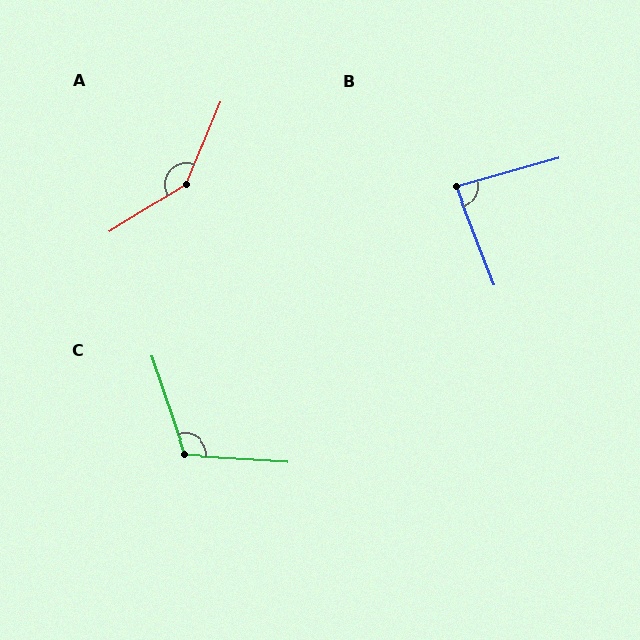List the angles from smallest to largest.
B (84°), C (112°), A (144°).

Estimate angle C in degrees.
Approximately 112 degrees.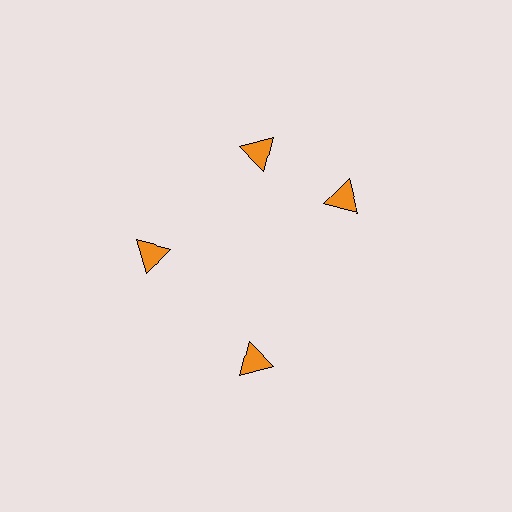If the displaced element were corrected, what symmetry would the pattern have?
It would have 4-fold rotational symmetry — the pattern would map onto itself every 90 degrees.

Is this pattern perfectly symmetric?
No. The 4 orange triangles are arranged in a ring, but one element near the 3 o'clock position is rotated out of alignment along the ring, breaking the 4-fold rotational symmetry.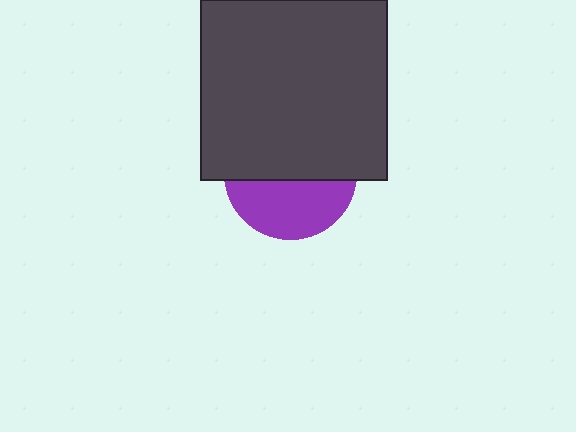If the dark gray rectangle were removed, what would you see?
You would see the complete purple circle.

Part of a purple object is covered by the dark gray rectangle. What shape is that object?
It is a circle.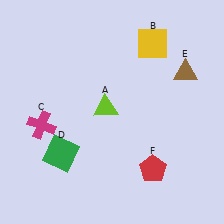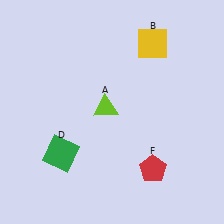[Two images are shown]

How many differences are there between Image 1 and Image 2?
There are 2 differences between the two images.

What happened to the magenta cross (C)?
The magenta cross (C) was removed in Image 2. It was in the bottom-left area of Image 1.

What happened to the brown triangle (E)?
The brown triangle (E) was removed in Image 2. It was in the top-right area of Image 1.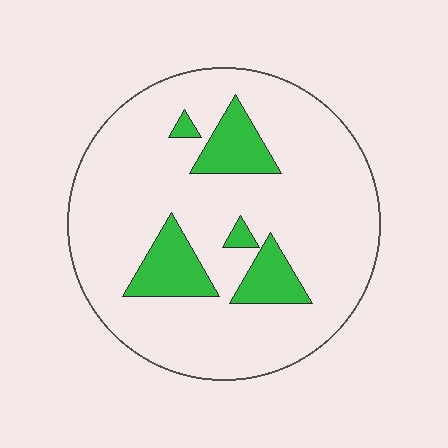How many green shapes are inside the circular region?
5.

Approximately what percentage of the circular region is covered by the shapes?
Approximately 15%.